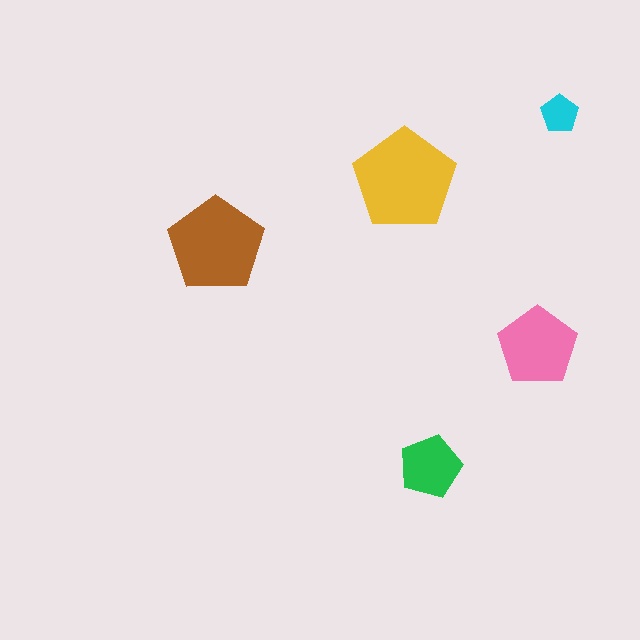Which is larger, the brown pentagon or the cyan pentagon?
The brown one.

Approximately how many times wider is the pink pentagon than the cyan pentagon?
About 2 times wider.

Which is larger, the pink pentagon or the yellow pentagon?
The yellow one.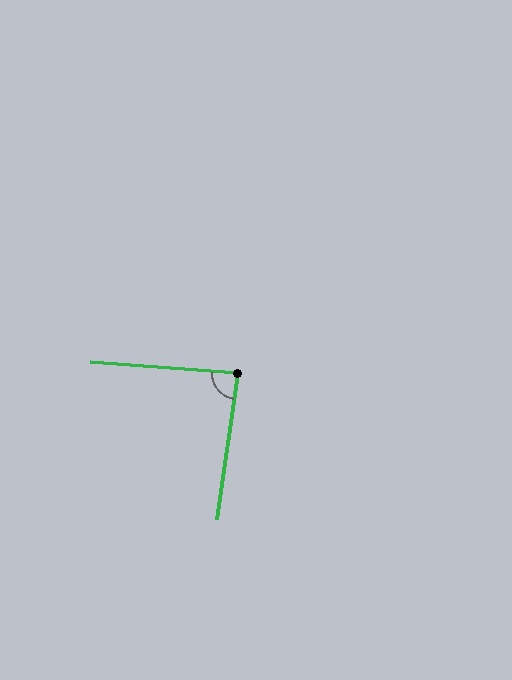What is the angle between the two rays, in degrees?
Approximately 86 degrees.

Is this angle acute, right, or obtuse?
It is approximately a right angle.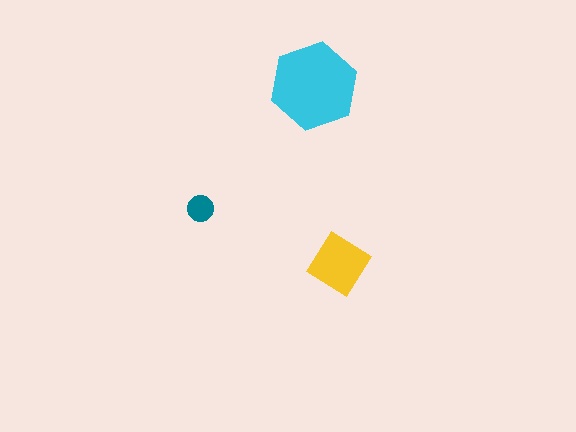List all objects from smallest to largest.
The teal circle, the yellow diamond, the cyan hexagon.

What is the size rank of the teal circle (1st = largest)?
3rd.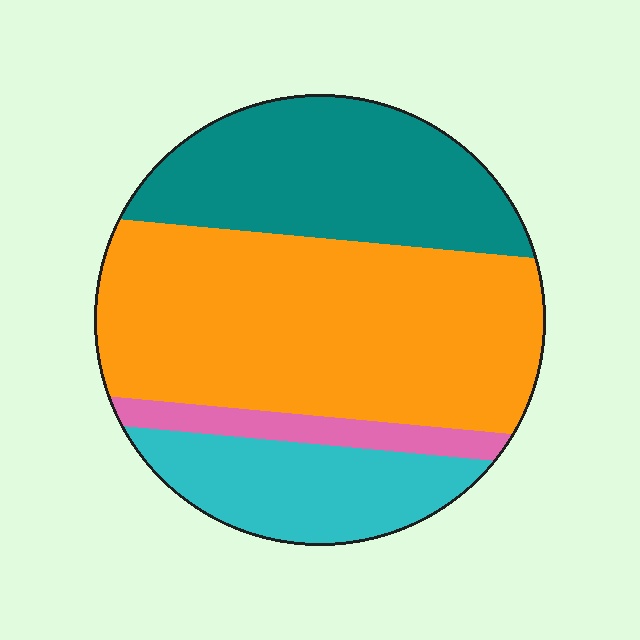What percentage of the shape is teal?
Teal covers 27% of the shape.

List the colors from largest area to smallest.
From largest to smallest: orange, teal, cyan, pink.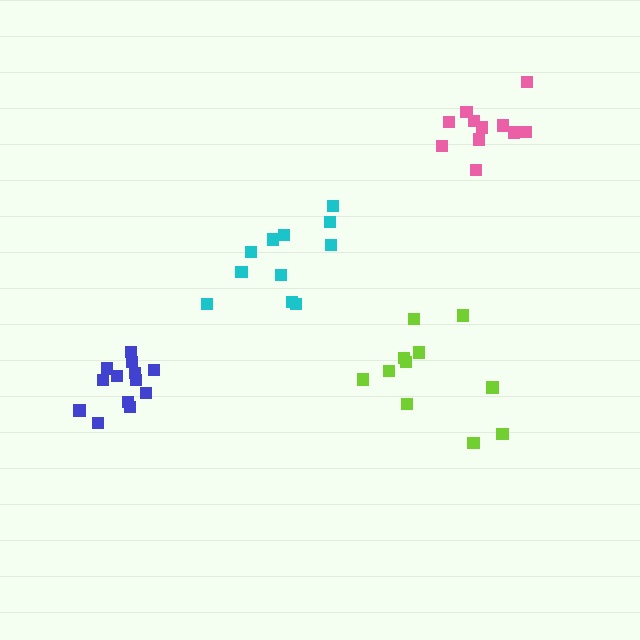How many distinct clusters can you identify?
There are 4 distinct clusters.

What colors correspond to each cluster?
The clusters are colored: blue, pink, cyan, lime.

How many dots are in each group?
Group 1: 13 dots, Group 2: 11 dots, Group 3: 11 dots, Group 4: 11 dots (46 total).